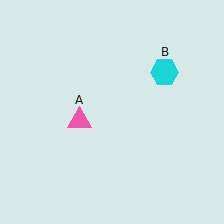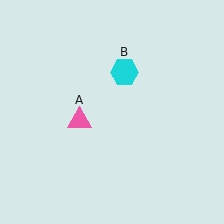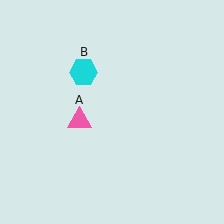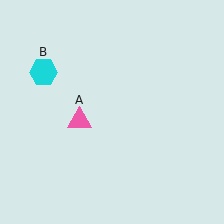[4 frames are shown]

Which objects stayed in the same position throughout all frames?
Pink triangle (object A) remained stationary.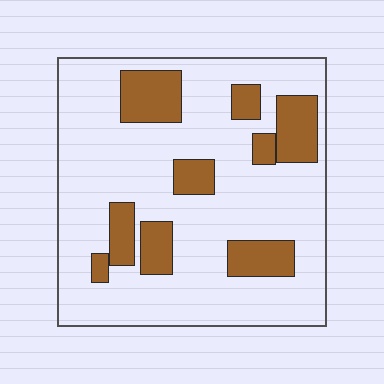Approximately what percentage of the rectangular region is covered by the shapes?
Approximately 20%.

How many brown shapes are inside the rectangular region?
9.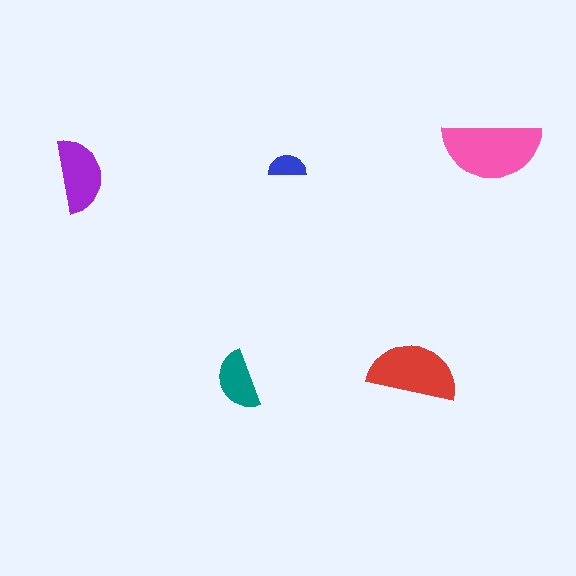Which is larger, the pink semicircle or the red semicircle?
The pink one.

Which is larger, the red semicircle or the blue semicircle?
The red one.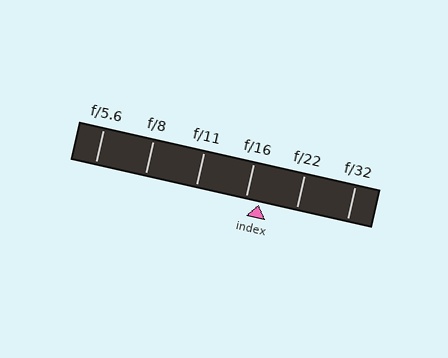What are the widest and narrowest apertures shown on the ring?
The widest aperture shown is f/5.6 and the narrowest is f/32.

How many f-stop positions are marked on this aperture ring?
There are 6 f-stop positions marked.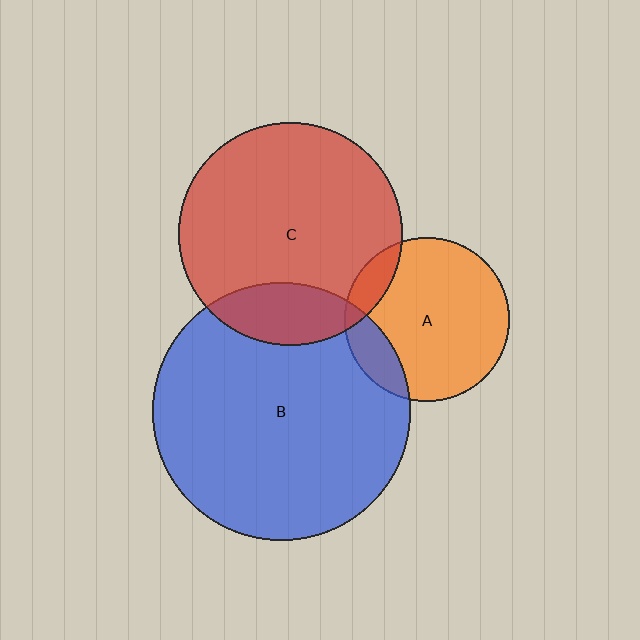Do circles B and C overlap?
Yes.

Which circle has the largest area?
Circle B (blue).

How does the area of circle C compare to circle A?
Approximately 1.9 times.